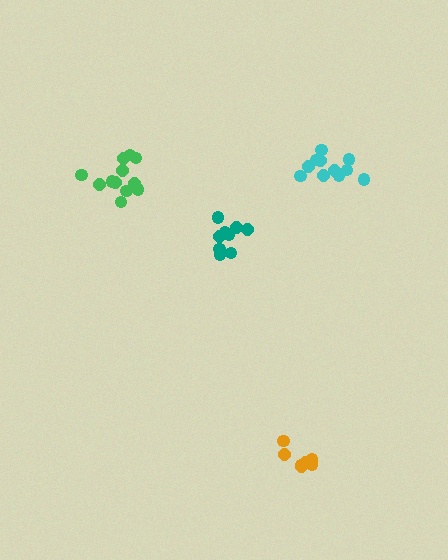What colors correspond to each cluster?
The clusters are colored: teal, orange, green, cyan.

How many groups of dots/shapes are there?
There are 4 groups.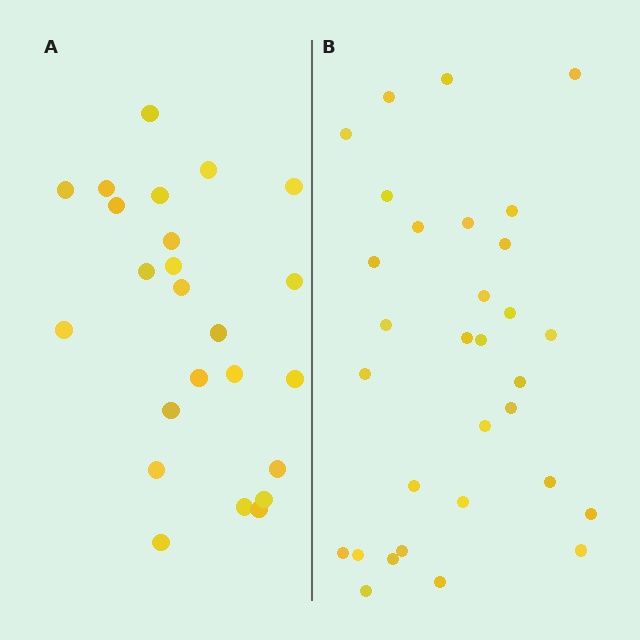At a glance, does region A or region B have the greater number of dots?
Region B (the right region) has more dots.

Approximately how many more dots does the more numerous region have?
Region B has roughly 8 or so more dots than region A.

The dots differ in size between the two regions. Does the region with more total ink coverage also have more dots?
No. Region A has more total ink coverage because its dots are larger, but region B actually contains more individual dots. Total area can be misleading — the number of items is what matters here.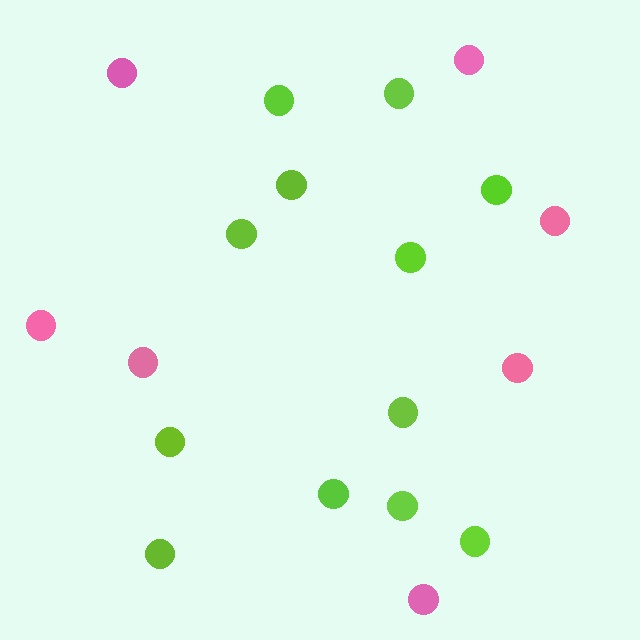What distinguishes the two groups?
There are 2 groups: one group of pink circles (7) and one group of lime circles (12).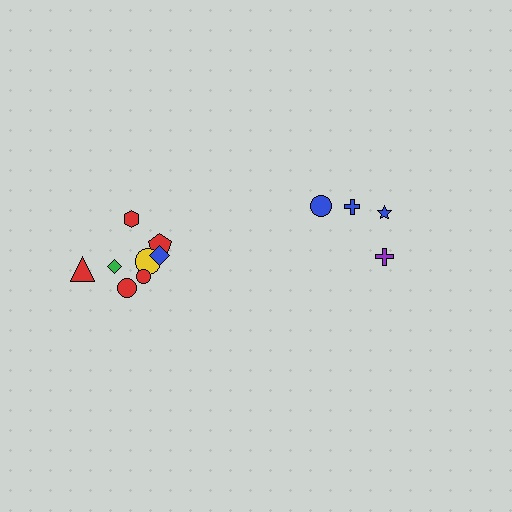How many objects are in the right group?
There are 4 objects.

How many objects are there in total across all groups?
There are 12 objects.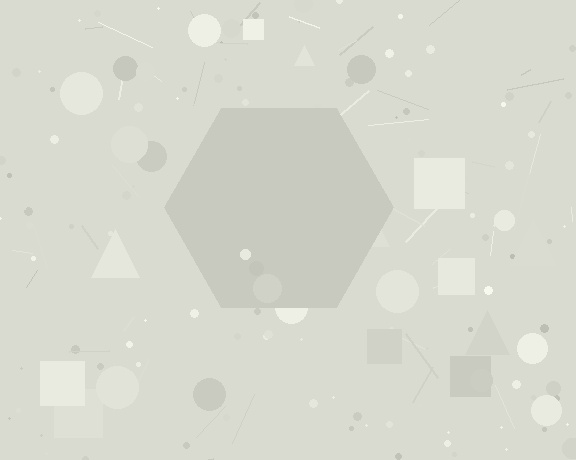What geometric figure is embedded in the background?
A hexagon is embedded in the background.